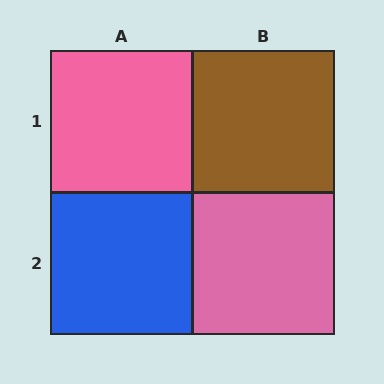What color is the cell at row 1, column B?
Brown.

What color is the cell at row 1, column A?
Pink.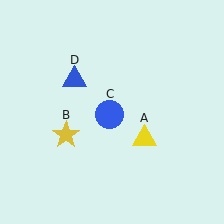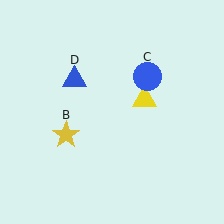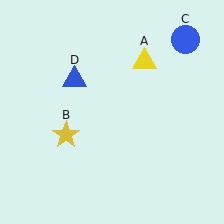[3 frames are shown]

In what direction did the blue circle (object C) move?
The blue circle (object C) moved up and to the right.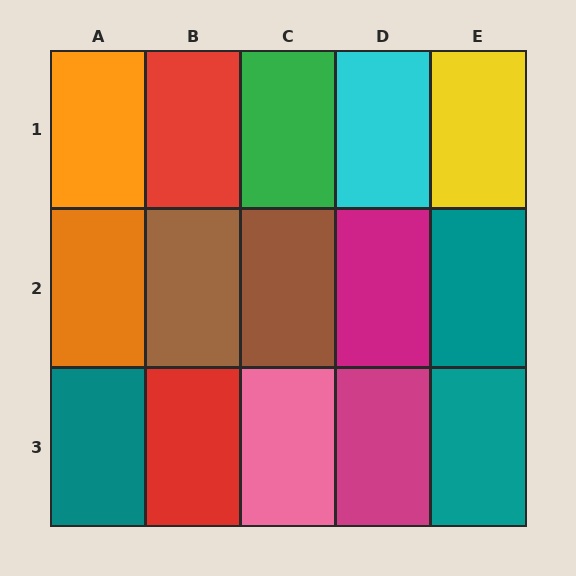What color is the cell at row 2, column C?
Brown.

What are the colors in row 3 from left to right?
Teal, red, pink, magenta, teal.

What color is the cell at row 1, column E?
Yellow.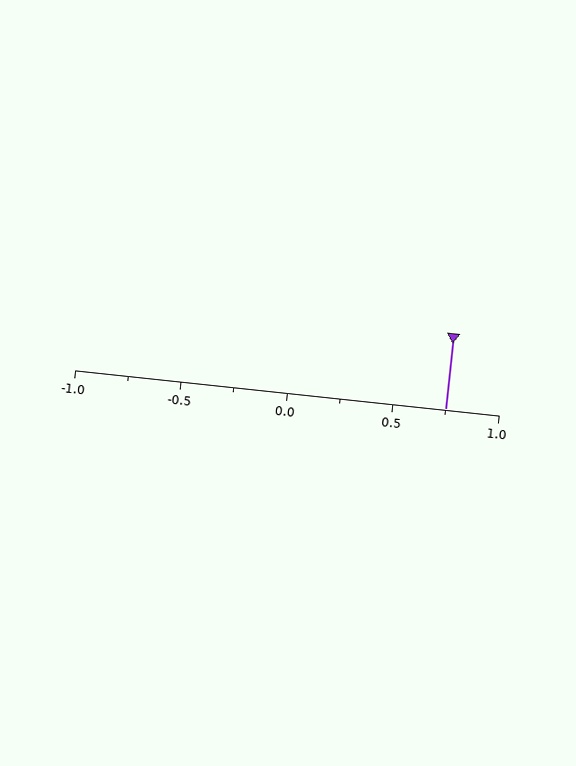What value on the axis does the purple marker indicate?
The marker indicates approximately 0.75.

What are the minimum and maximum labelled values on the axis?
The axis runs from -1.0 to 1.0.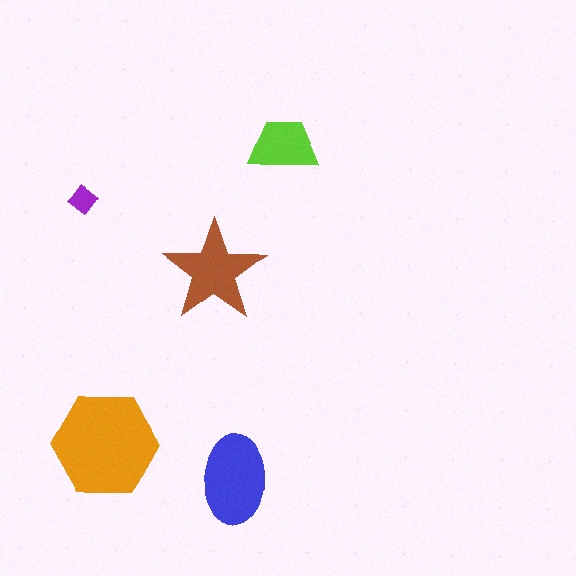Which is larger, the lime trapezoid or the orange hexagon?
The orange hexagon.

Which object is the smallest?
The purple diamond.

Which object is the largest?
The orange hexagon.